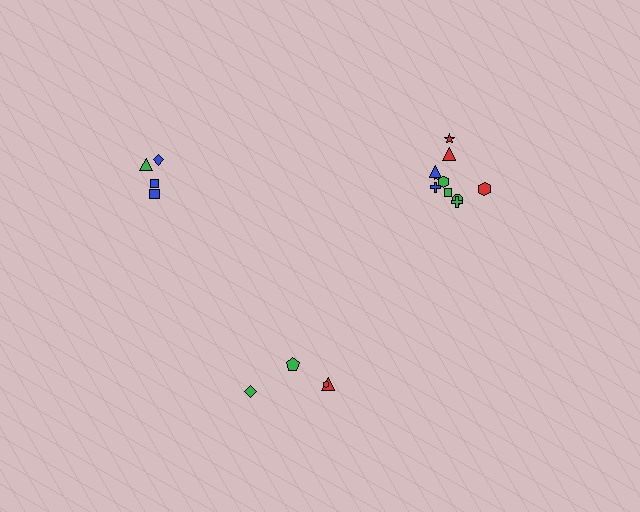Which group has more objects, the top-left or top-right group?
The top-right group.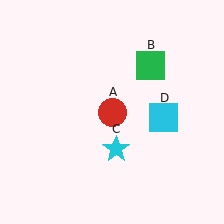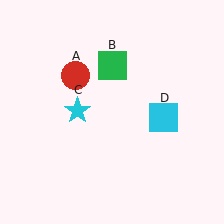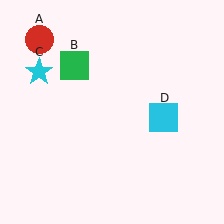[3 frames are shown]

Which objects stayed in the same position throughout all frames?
Cyan square (object D) remained stationary.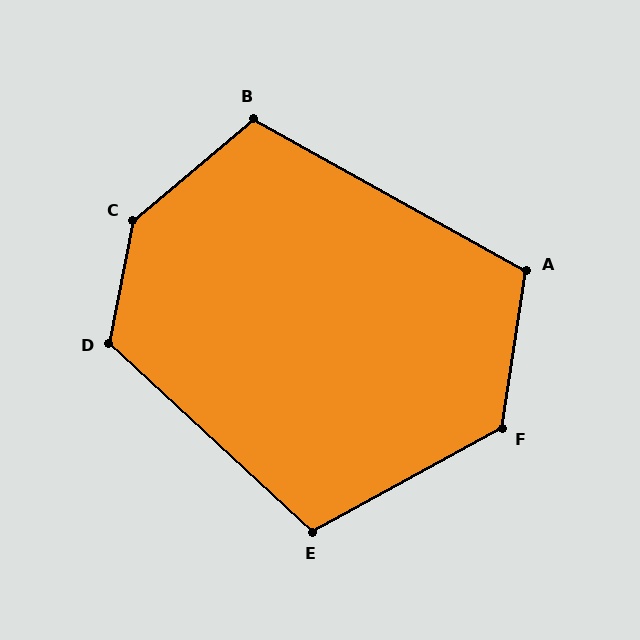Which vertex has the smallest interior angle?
E, at approximately 109 degrees.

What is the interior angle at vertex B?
Approximately 111 degrees (obtuse).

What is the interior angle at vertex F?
Approximately 127 degrees (obtuse).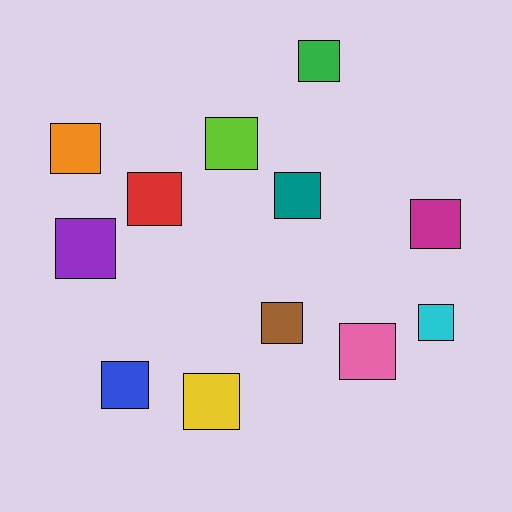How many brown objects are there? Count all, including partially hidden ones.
There is 1 brown object.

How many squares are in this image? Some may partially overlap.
There are 12 squares.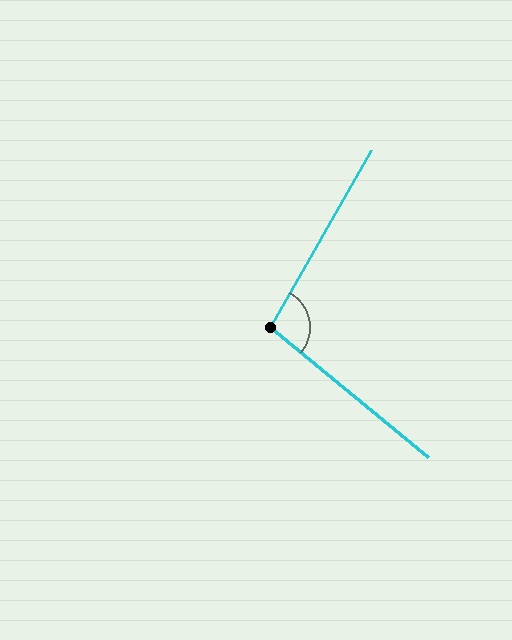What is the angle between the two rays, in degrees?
Approximately 99 degrees.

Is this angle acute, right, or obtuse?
It is obtuse.